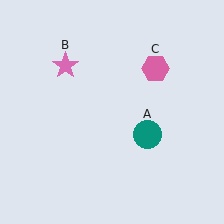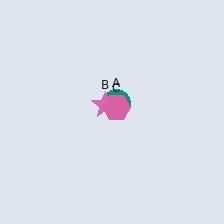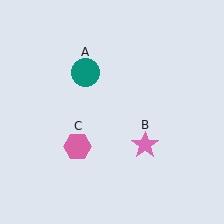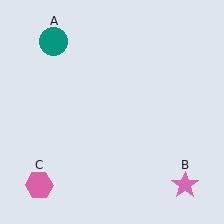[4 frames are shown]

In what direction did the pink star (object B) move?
The pink star (object B) moved down and to the right.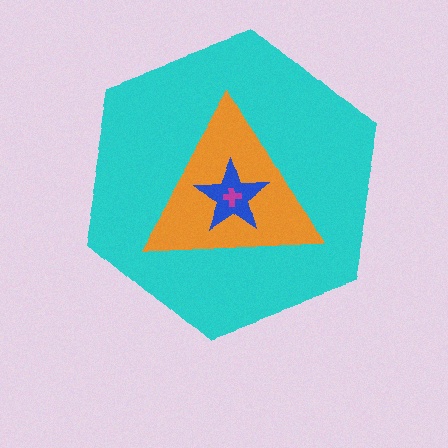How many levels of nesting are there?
4.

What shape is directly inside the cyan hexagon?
The orange triangle.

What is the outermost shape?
The cyan hexagon.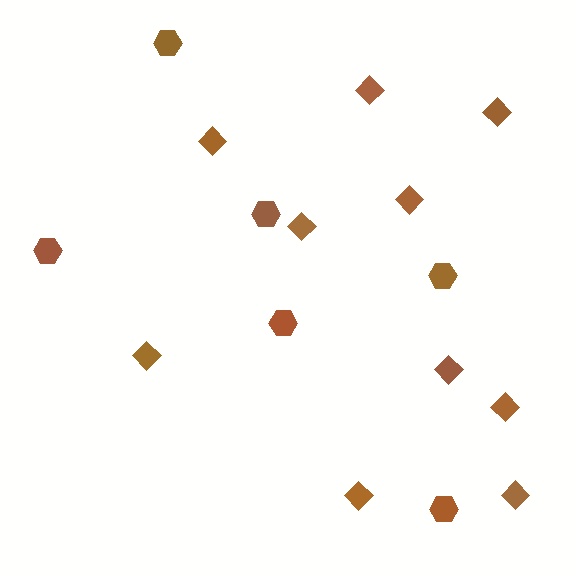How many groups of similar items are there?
There are 2 groups: one group of hexagons (6) and one group of diamonds (10).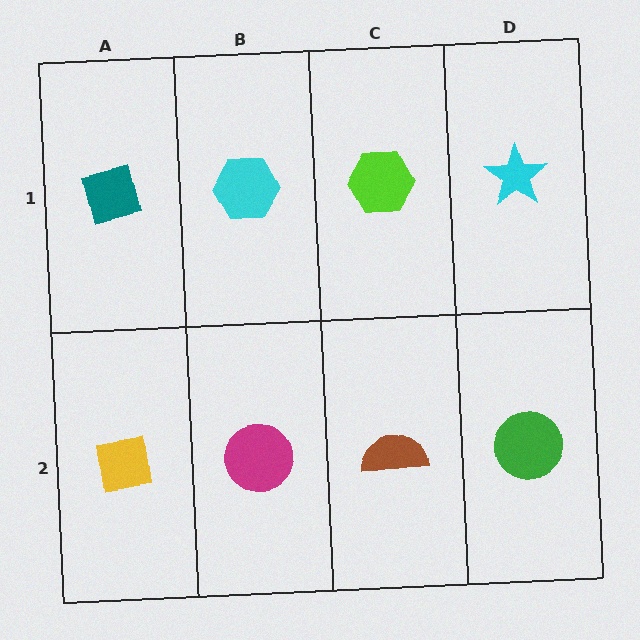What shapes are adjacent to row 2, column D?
A cyan star (row 1, column D), a brown semicircle (row 2, column C).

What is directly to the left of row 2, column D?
A brown semicircle.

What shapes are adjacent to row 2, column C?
A lime hexagon (row 1, column C), a magenta circle (row 2, column B), a green circle (row 2, column D).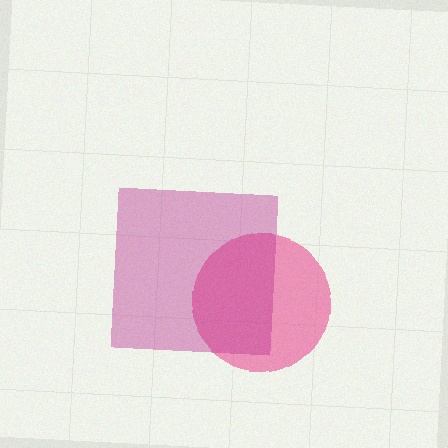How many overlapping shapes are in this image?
There are 2 overlapping shapes in the image.